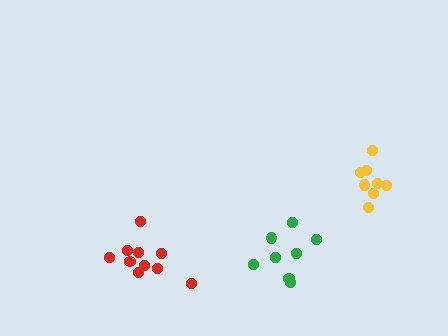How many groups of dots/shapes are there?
There are 3 groups.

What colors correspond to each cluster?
The clusters are colored: green, red, yellow.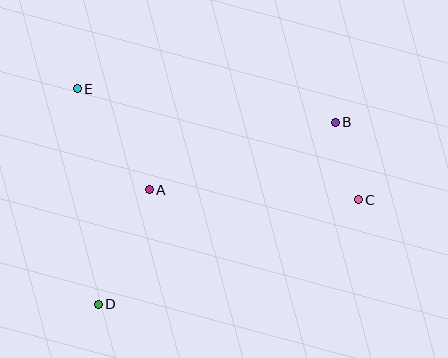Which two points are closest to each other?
Points B and C are closest to each other.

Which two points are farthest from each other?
Points C and E are farthest from each other.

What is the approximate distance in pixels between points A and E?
The distance between A and E is approximately 124 pixels.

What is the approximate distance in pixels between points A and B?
The distance between A and B is approximately 198 pixels.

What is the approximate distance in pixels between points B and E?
The distance between B and E is approximately 260 pixels.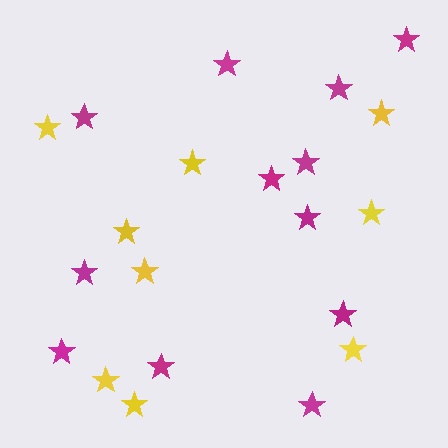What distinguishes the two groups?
There are 2 groups: one group of yellow stars (9) and one group of magenta stars (12).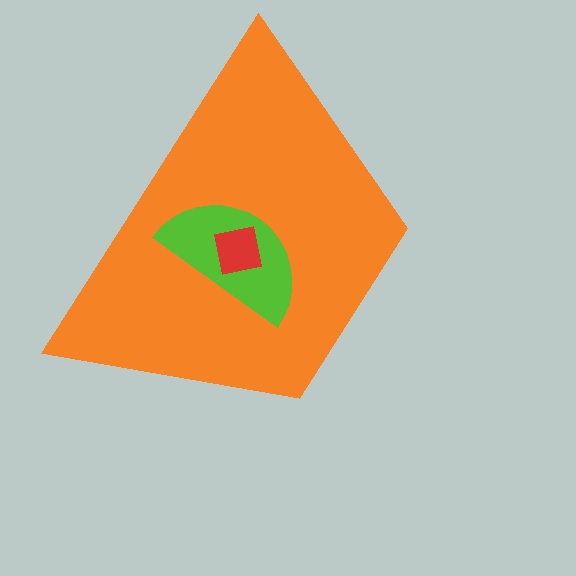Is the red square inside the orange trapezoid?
Yes.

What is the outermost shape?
The orange trapezoid.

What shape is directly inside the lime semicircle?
The red square.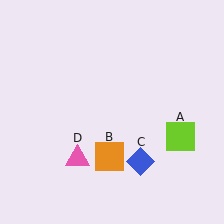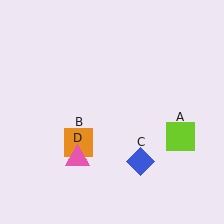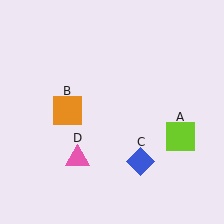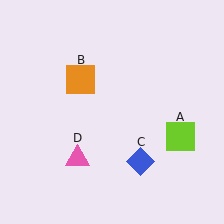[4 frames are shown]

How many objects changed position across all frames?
1 object changed position: orange square (object B).